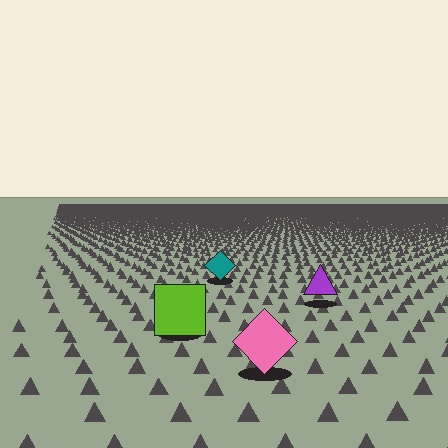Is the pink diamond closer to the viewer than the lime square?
Yes. The pink diamond is closer — you can tell from the texture gradient: the ground texture is coarser near it.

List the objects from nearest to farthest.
From nearest to farthest: the pink diamond, the lime square, the purple triangle, the teal diamond.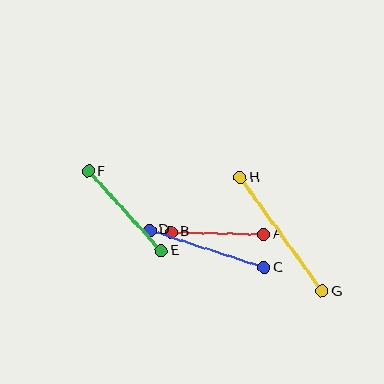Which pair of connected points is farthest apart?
Points G and H are farthest apart.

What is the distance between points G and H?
The distance is approximately 140 pixels.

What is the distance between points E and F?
The distance is approximately 108 pixels.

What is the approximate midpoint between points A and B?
The midpoint is at approximately (217, 233) pixels.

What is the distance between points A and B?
The distance is approximately 93 pixels.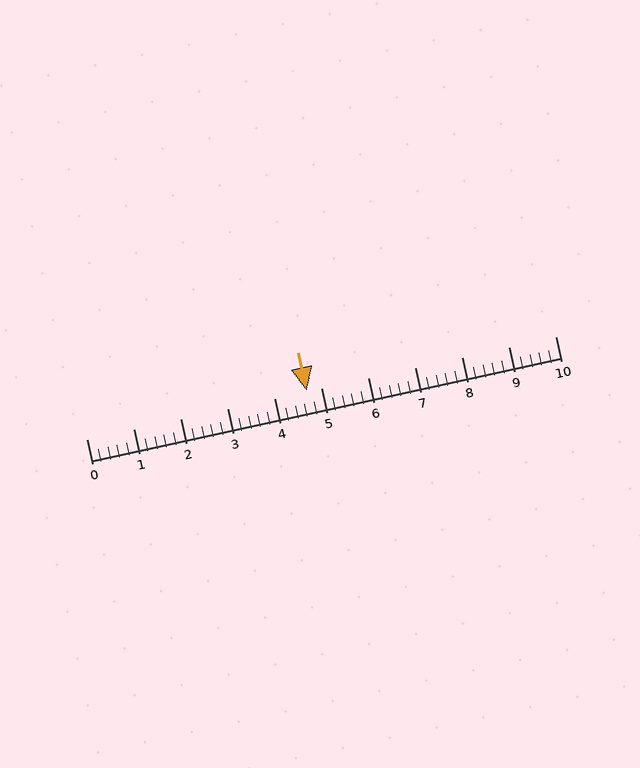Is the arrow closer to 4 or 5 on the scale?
The arrow is closer to 5.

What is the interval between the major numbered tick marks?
The major tick marks are spaced 1 units apart.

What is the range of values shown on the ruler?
The ruler shows values from 0 to 10.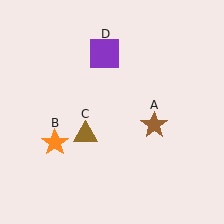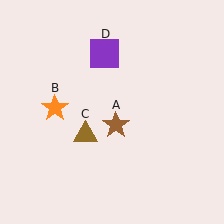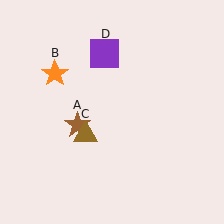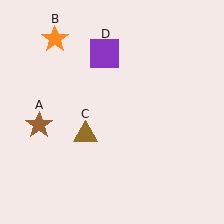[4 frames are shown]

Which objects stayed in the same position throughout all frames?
Brown triangle (object C) and purple square (object D) remained stationary.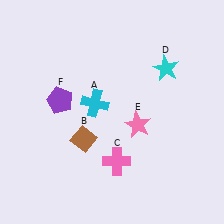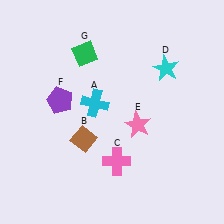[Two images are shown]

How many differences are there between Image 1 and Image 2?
There is 1 difference between the two images.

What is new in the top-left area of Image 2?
A green diamond (G) was added in the top-left area of Image 2.